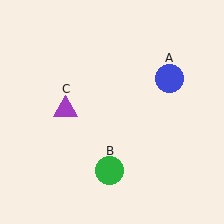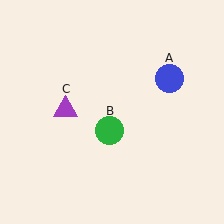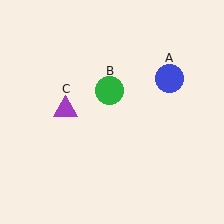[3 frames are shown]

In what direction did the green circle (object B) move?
The green circle (object B) moved up.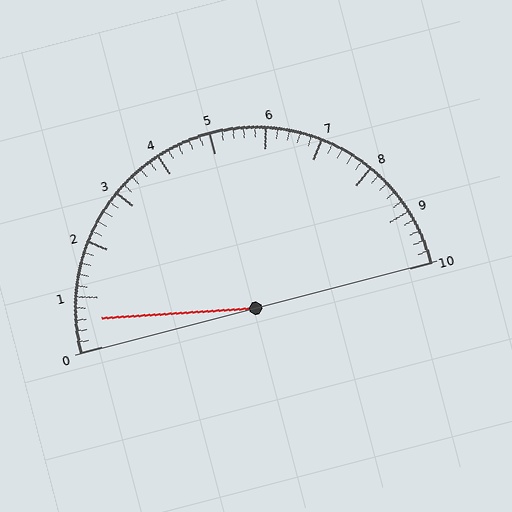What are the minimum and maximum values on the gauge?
The gauge ranges from 0 to 10.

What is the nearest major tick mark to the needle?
The nearest major tick mark is 1.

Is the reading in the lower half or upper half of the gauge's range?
The reading is in the lower half of the range (0 to 10).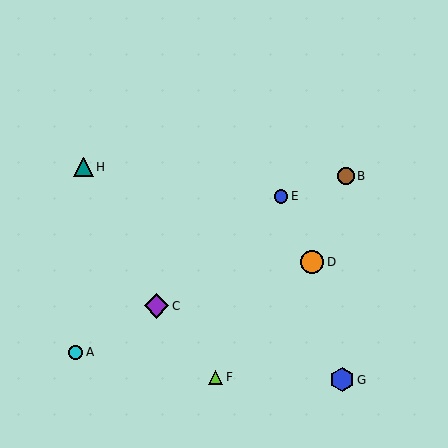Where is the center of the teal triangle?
The center of the teal triangle is at (83, 167).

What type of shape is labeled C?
Shape C is a purple diamond.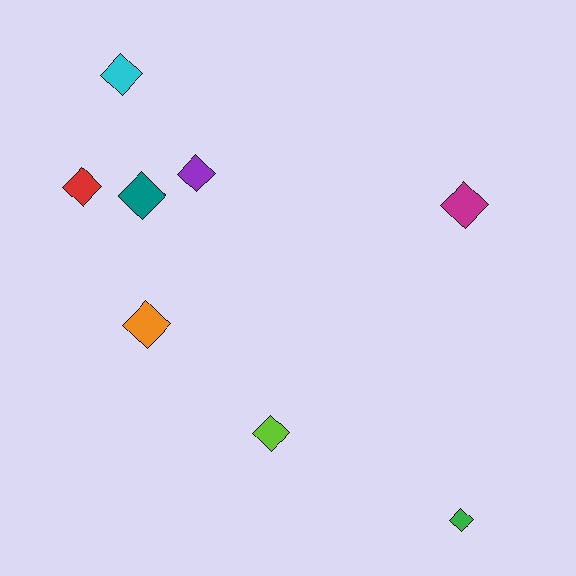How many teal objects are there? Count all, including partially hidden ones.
There is 1 teal object.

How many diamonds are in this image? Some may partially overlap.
There are 8 diamonds.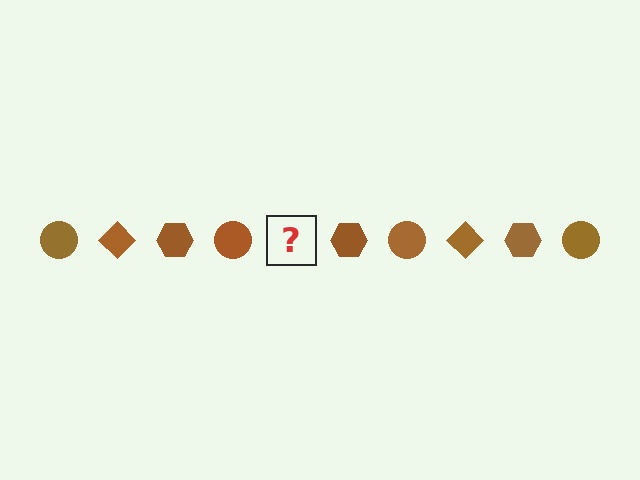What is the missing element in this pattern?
The missing element is a brown diamond.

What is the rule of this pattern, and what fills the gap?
The rule is that the pattern cycles through circle, diamond, hexagon shapes in brown. The gap should be filled with a brown diamond.